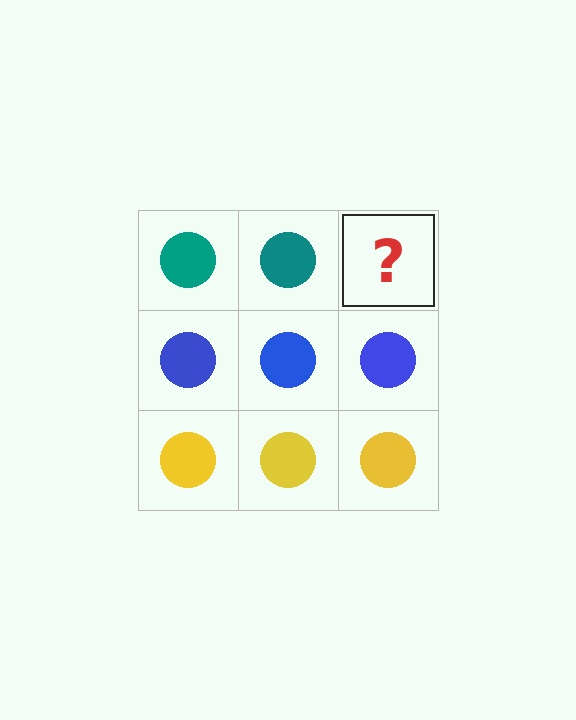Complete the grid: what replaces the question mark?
The question mark should be replaced with a teal circle.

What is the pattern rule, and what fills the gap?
The rule is that each row has a consistent color. The gap should be filled with a teal circle.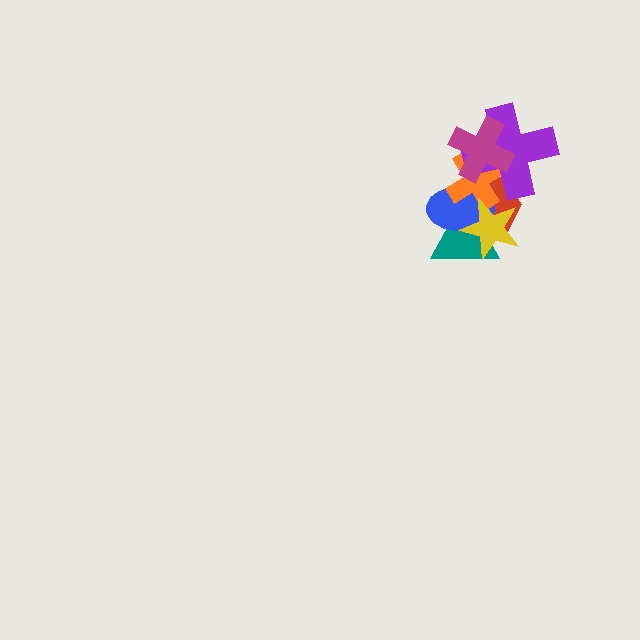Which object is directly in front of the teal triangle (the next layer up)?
The blue ellipse is directly in front of the teal triangle.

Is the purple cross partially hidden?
Yes, it is partially covered by another shape.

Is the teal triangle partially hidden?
Yes, it is partially covered by another shape.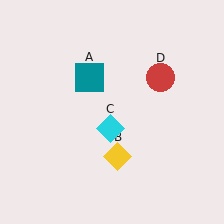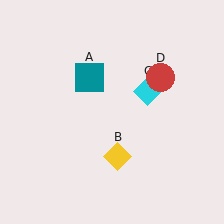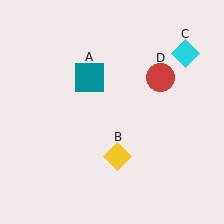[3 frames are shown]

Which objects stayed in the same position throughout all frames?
Teal square (object A) and yellow diamond (object B) and red circle (object D) remained stationary.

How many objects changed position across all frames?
1 object changed position: cyan diamond (object C).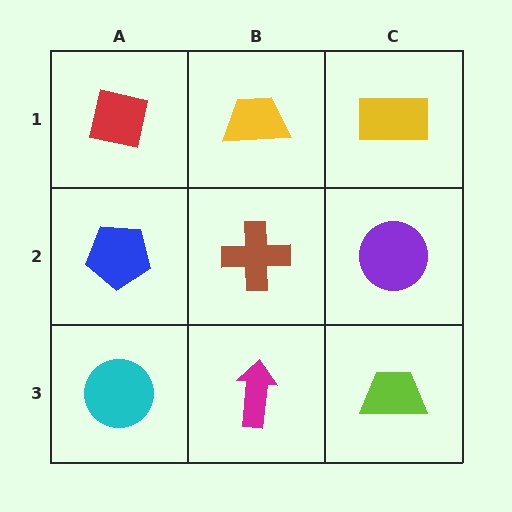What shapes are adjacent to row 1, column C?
A purple circle (row 2, column C), a yellow trapezoid (row 1, column B).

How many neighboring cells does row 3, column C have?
2.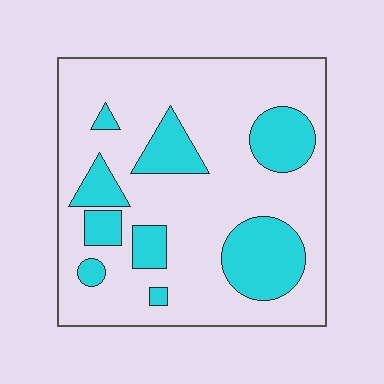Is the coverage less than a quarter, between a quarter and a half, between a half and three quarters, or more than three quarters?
Less than a quarter.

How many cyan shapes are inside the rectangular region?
9.